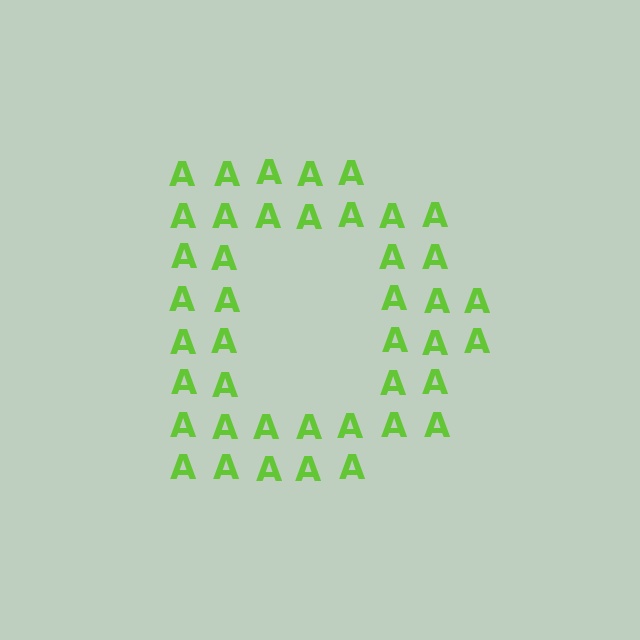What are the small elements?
The small elements are letter A's.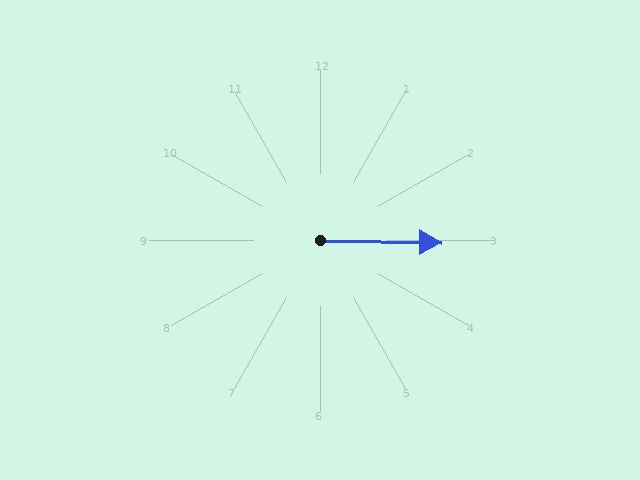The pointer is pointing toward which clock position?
Roughly 3 o'clock.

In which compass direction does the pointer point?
East.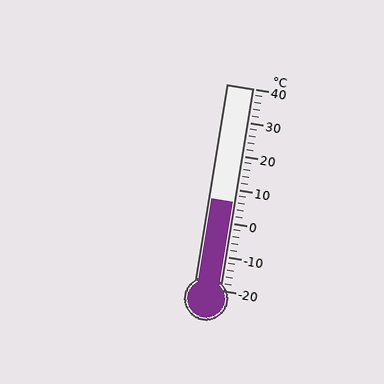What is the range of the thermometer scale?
The thermometer scale ranges from -20°C to 40°C.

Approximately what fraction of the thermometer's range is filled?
The thermometer is filled to approximately 45% of its range.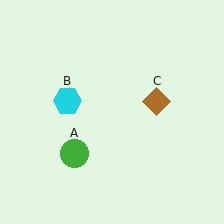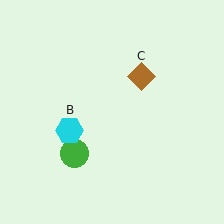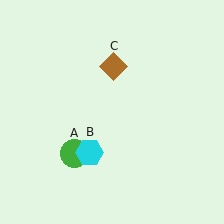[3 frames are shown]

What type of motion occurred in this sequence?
The cyan hexagon (object B), brown diamond (object C) rotated counterclockwise around the center of the scene.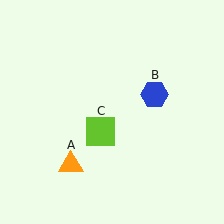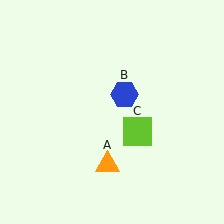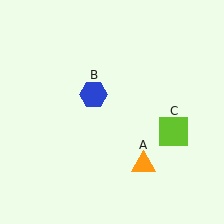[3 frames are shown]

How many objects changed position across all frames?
3 objects changed position: orange triangle (object A), blue hexagon (object B), lime square (object C).